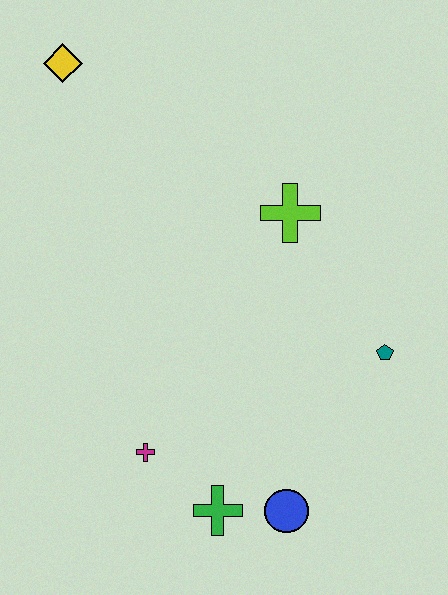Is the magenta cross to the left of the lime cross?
Yes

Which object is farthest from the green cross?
The yellow diamond is farthest from the green cross.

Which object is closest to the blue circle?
The green cross is closest to the blue circle.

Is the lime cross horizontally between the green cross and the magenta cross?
No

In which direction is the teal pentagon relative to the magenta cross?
The teal pentagon is to the right of the magenta cross.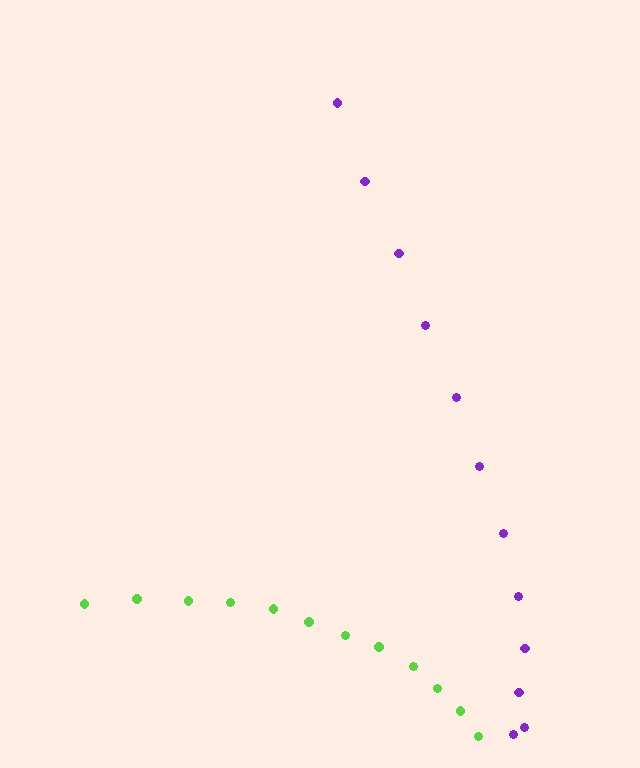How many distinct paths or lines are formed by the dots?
There are 2 distinct paths.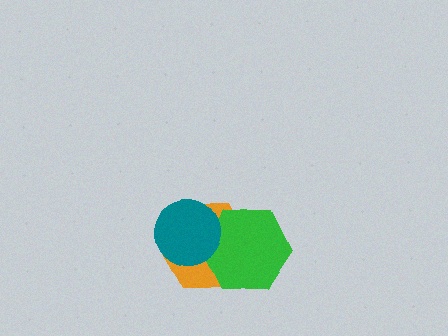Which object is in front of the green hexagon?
The teal circle is in front of the green hexagon.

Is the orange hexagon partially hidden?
Yes, it is partially covered by another shape.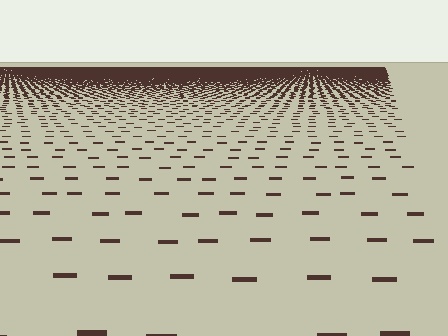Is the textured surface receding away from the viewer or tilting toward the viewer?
The surface is receding away from the viewer. Texture elements get smaller and denser toward the top.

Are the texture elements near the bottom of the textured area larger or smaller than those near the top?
Larger. Near the bottom, elements are closer to the viewer and appear at a bigger on-screen size.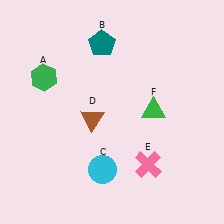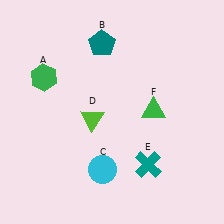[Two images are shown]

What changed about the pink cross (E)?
In Image 1, E is pink. In Image 2, it changed to teal.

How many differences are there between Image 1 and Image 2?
There are 2 differences between the two images.